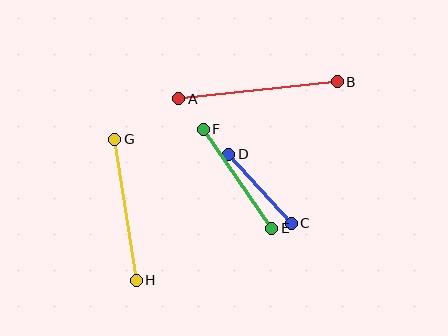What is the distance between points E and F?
The distance is approximately 120 pixels.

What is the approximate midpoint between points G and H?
The midpoint is at approximately (126, 210) pixels.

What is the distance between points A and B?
The distance is approximately 159 pixels.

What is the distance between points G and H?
The distance is approximately 142 pixels.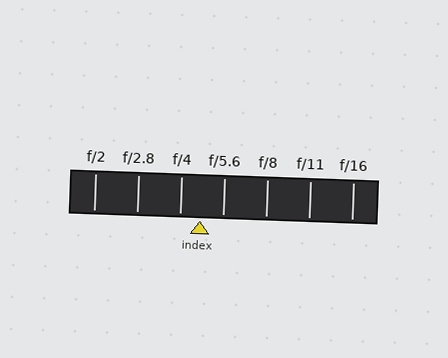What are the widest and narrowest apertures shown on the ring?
The widest aperture shown is f/2 and the narrowest is f/16.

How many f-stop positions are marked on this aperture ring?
There are 7 f-stop positions marked.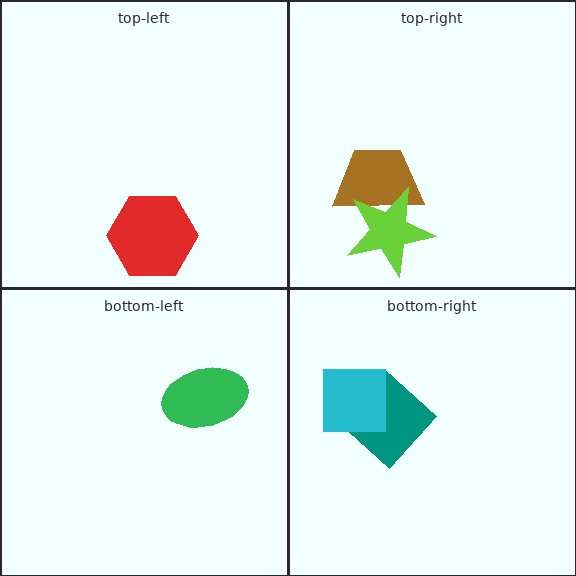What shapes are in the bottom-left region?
The green ellipse.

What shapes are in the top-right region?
The brown trapezoid, the lime star.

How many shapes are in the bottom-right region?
2.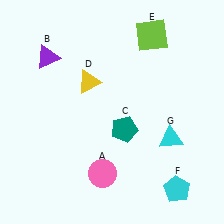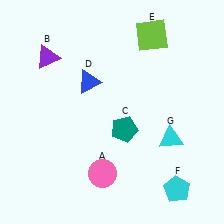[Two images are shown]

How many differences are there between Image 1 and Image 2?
There is 1 difference between the two images.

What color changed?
The triangle (D) changed from yellow in Image 1 to blue in Image 2.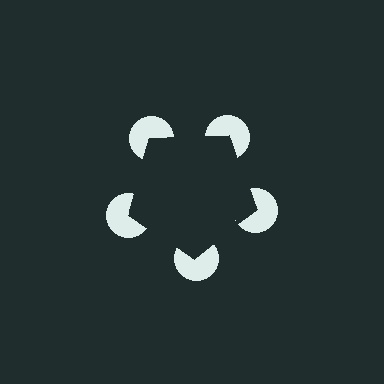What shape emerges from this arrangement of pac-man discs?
An illusory pentagon — its edges are inferred from the aligned wedge cuts in the pac-man discs, not physically drawn.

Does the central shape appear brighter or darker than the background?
It typically appears slightly darker than the background, even though no actual brightness change is drawn.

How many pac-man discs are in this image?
There are 5 — one at each vertex of the illusory pentagon.